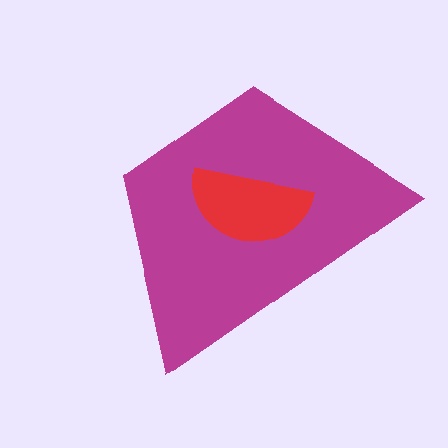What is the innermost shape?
The red semicircle.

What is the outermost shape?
The magenta trapezoid.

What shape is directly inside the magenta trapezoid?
The red semicircle.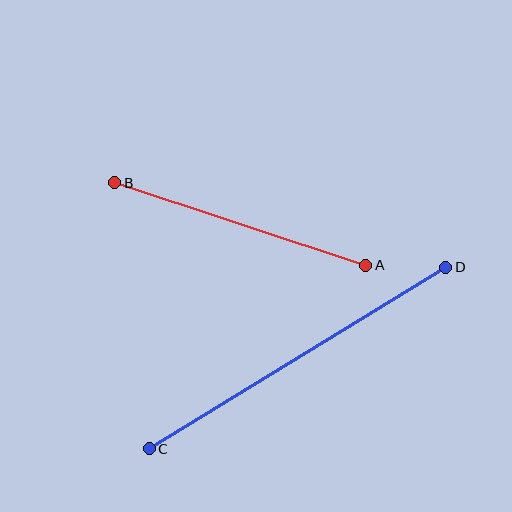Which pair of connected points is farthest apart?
Points C and D are farthest apart.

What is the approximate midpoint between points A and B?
The midpoint is at approximately (240, 224) pixels.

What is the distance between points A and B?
The distance is approximately 264 pixels.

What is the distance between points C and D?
The distance is approximately 347 pixels.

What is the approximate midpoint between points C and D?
The midpoint is at approximately (298, 358) pixels.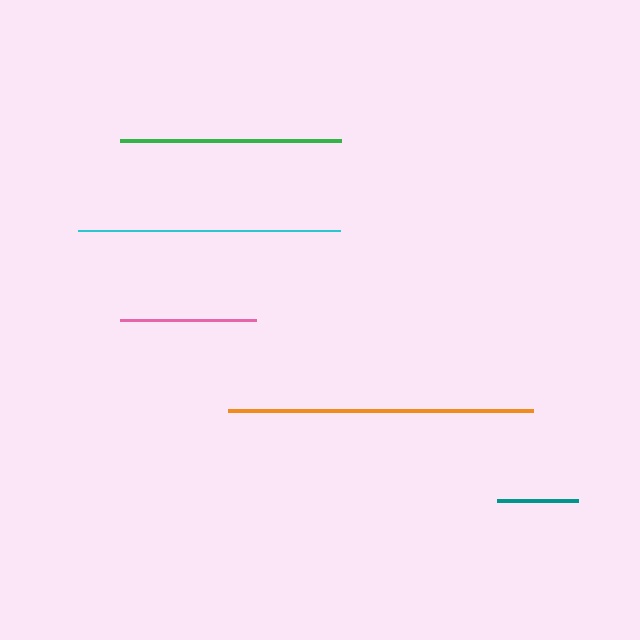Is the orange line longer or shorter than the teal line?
The orange line is longer than the teal line.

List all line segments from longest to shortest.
From longest to shortest: orange, cyan, green, pink, teal.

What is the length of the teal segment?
The teal segment is approximately 81 pixels long.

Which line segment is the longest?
The orange line is the longest at approximately 305 pixels.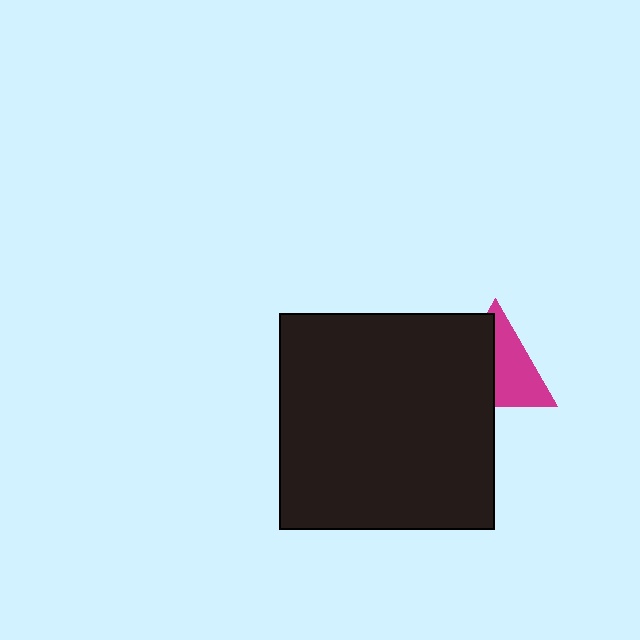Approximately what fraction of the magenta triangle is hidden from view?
Roughly 49% of the magenta triangle is hidden behind the black square.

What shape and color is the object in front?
The object in front is a black square.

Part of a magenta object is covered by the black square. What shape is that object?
It is a triangle.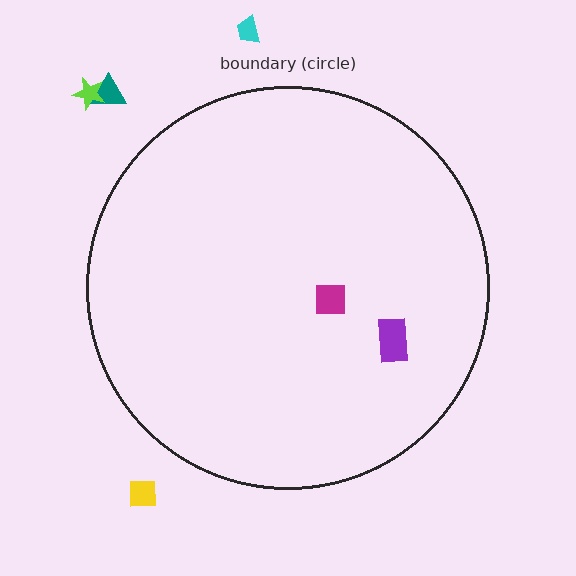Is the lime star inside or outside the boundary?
Outside.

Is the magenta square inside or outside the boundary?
Inside.